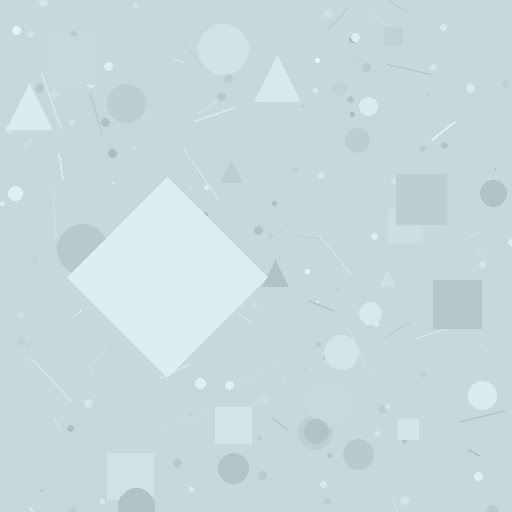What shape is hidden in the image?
A diamond is hidden in the image.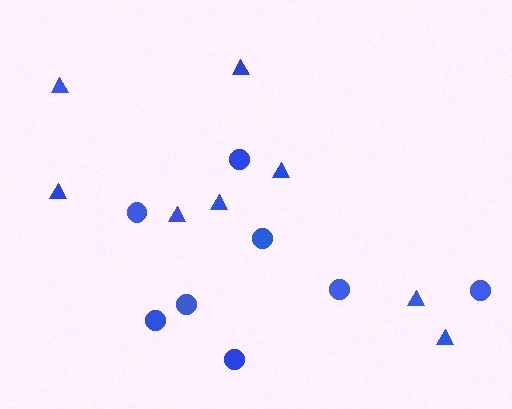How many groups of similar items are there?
There are 2 groups: one group of circles (8) and one group of triangles (8).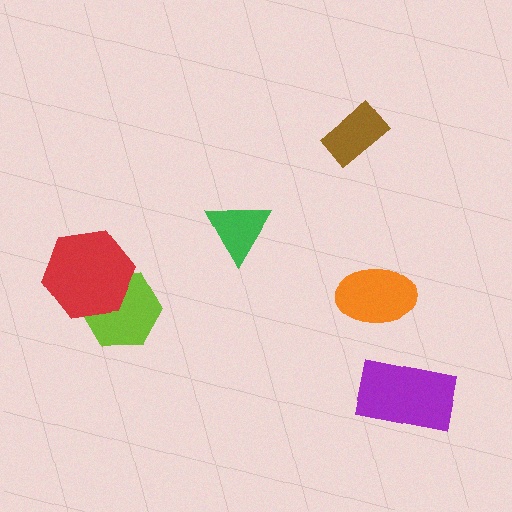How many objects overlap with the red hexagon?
1 object overlaps with the red hexagon.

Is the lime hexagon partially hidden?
Yes, it is partially covered by another shape.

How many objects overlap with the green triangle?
0 objects overlap with the green triangle.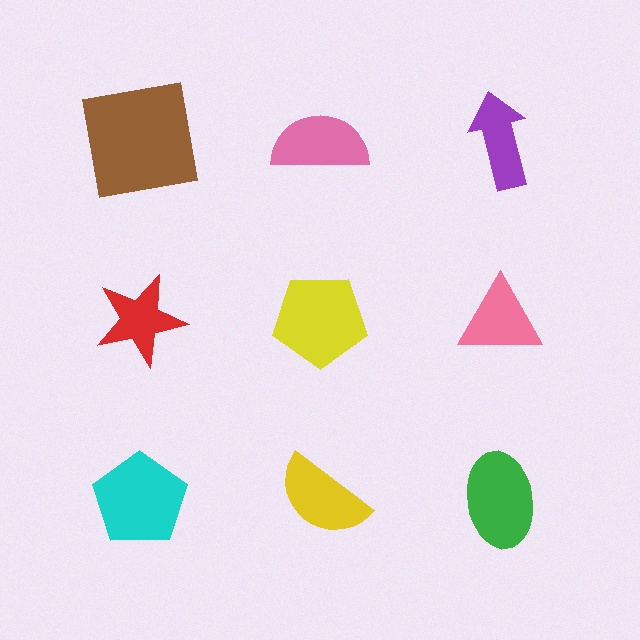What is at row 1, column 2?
A pink semicircle.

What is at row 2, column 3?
A pink triangle.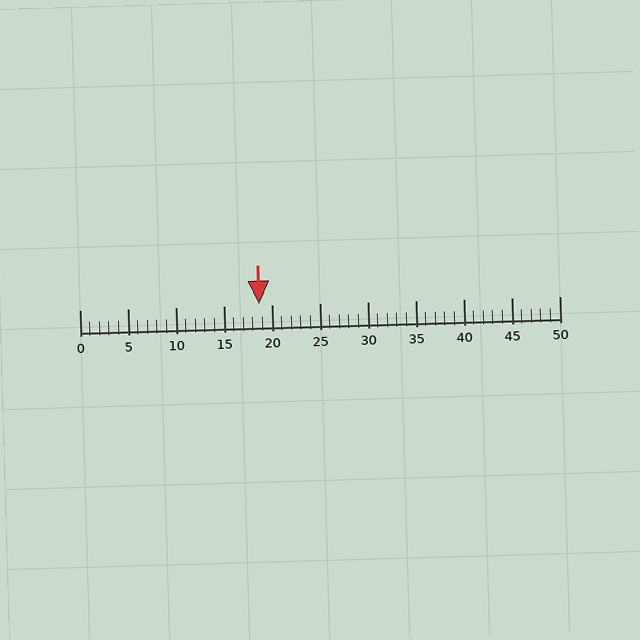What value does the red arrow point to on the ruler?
The red arrow points to approximately 19.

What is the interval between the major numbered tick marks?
The major tick marks are spaced 5 units apart.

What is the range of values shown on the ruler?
The ruler shows values from 0 to 50.